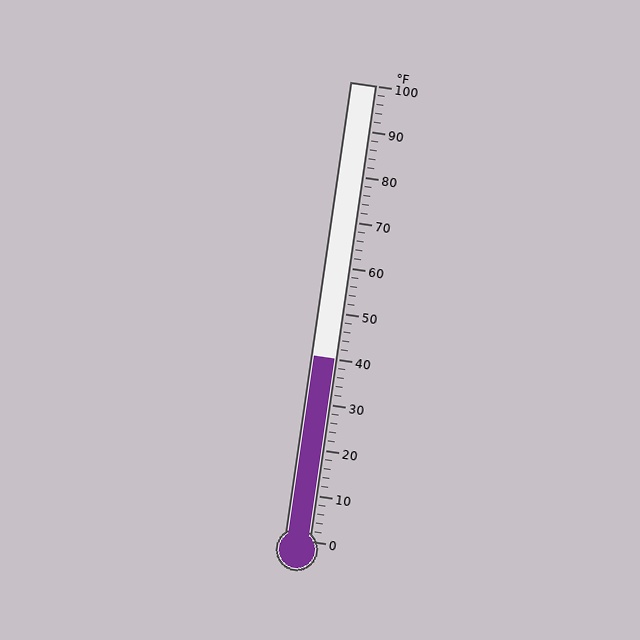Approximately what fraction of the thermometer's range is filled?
The thermometer is filled to approximately 40% of its range.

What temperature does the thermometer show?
The thermometer shows approximately 40°F.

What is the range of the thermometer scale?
The thermometer scale ranges from 0°F to 100°F.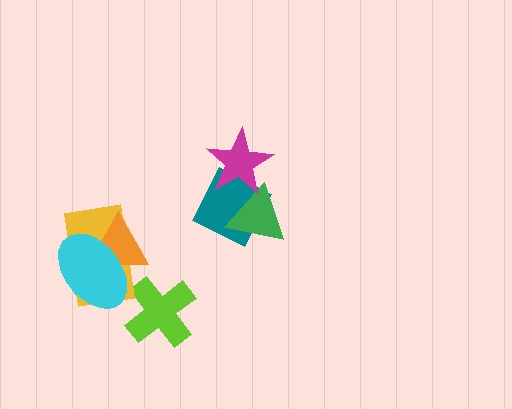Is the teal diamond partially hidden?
Yes, it is partially covered by another shape.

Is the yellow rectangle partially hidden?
Yes, it is partially covered by another shape.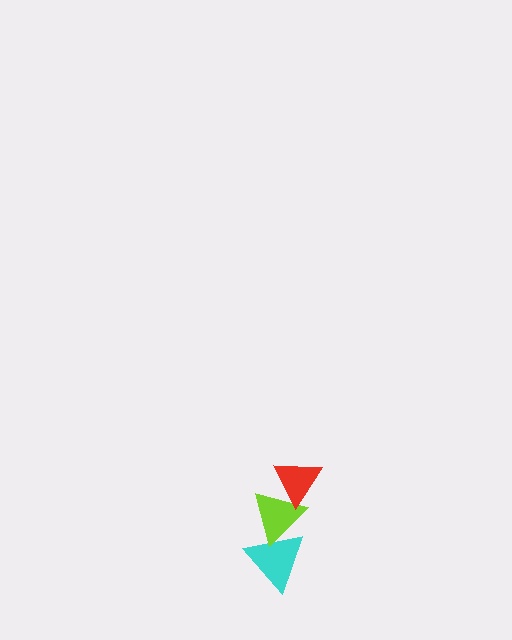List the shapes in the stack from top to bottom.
From top to bottom: the red triangle, the lime triangle, the cyan triangle.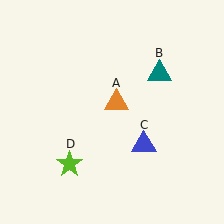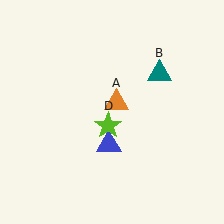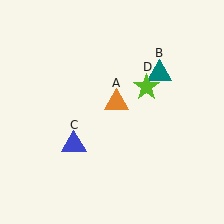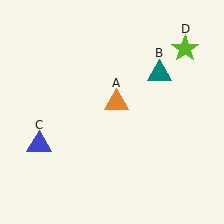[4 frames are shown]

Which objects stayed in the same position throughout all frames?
Orange triangle (object A) and teal triangle (object B) remained stationary.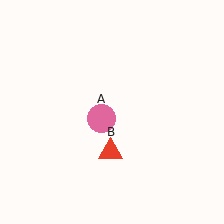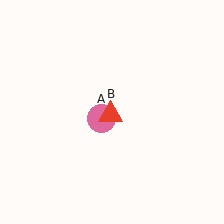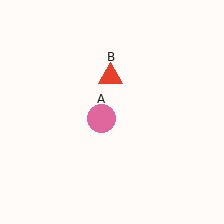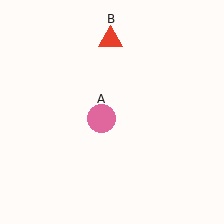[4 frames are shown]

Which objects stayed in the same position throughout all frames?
Pink circle (object A) remained stationary.